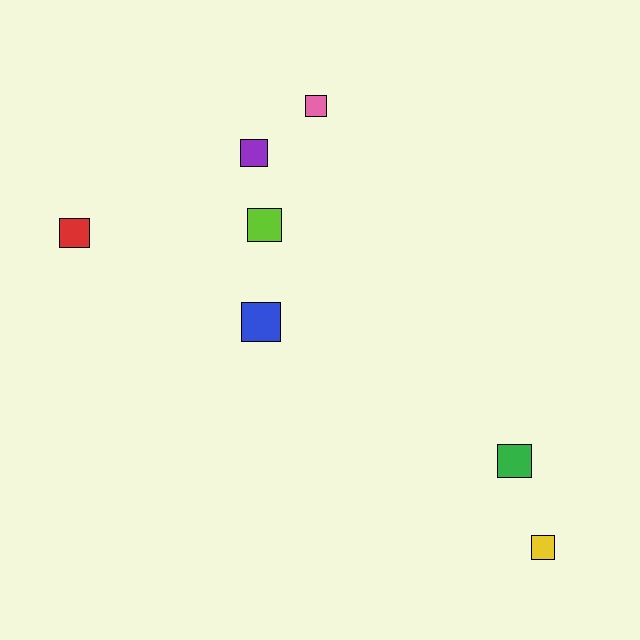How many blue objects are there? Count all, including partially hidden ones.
There is 1 blue object.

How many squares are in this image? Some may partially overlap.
There are 7 squares.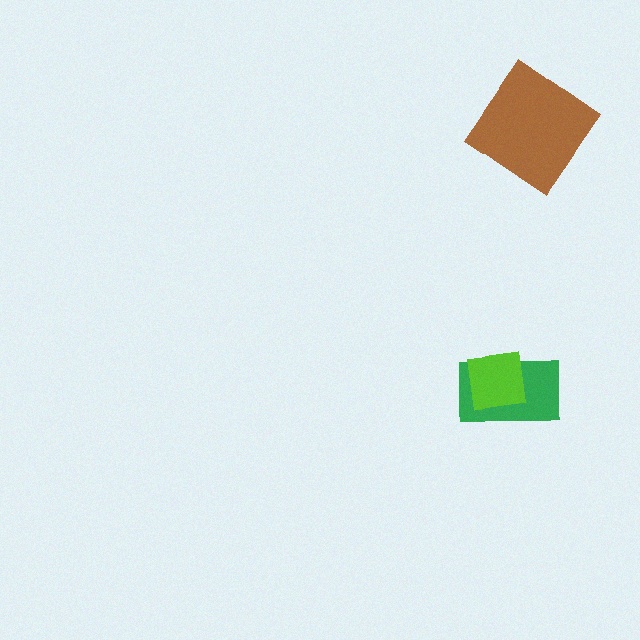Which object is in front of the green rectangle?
The lime square is in front of the green rectangle.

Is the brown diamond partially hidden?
No, no other shape covers it.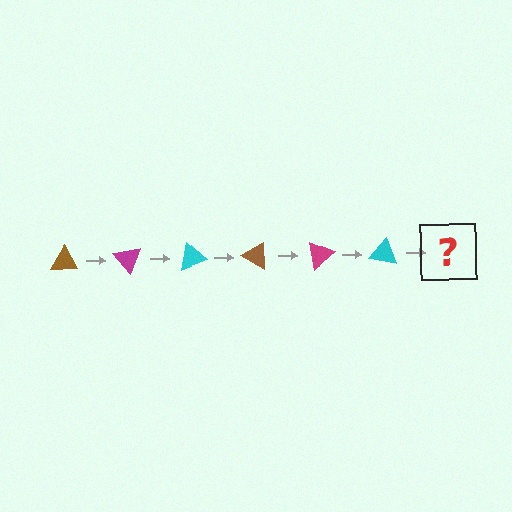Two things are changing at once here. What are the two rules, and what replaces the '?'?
The two rules are that it rotates 50 degrees each step and the color cycles through brown, magenta, and cyan. The '?' should be a brown triangle, rotated 300 degrees from the start.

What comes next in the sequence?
The next element should be a brown triangle, rotated 300 degrees from the start.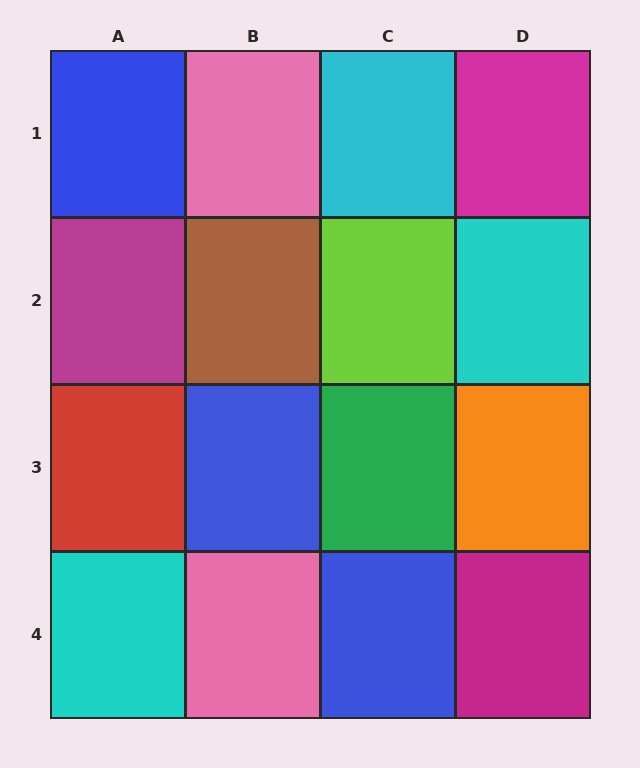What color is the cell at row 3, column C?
Green.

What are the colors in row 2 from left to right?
Magenta, brown, lime, cyan.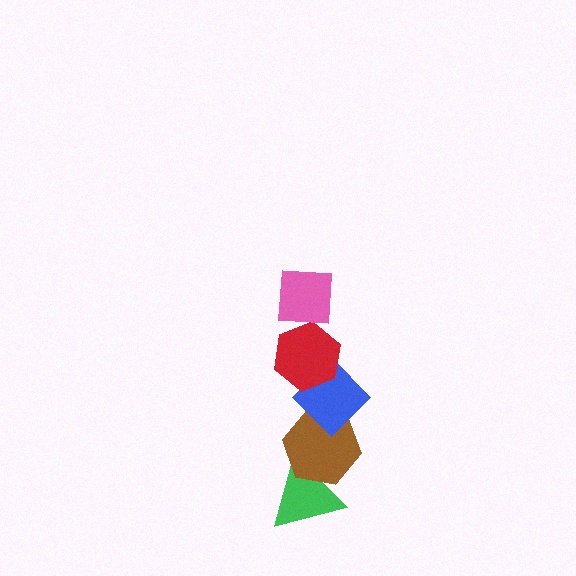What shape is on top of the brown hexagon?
The blue diamond is on top of the brown hexagon.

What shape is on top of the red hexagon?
The pink square is on top of the red hexagon.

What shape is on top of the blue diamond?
The red hexagon is on top of the blue diamond.